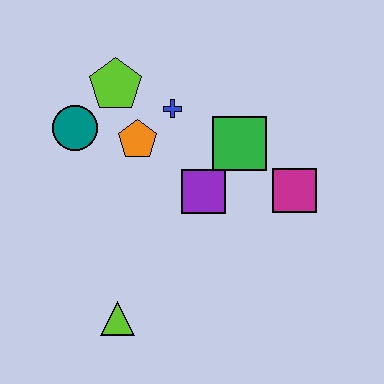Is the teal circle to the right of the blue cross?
No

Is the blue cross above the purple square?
Yes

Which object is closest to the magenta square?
The green square is closest to the magenta square.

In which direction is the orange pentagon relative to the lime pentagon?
The orange pentagon is below the lime pentagon.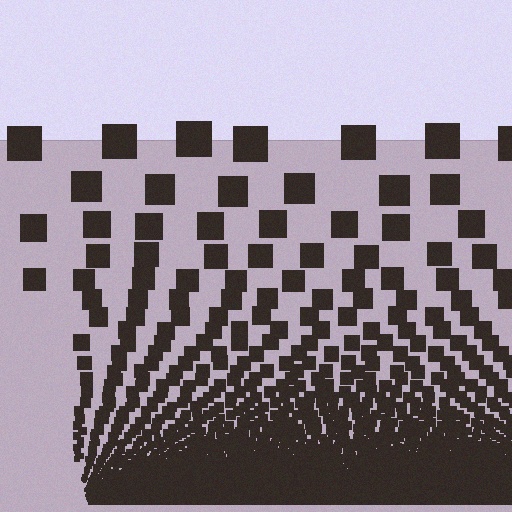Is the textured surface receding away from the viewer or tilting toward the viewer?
The surface appears to tilt toward the viewer. Texture elements get larger and sparser toward the top.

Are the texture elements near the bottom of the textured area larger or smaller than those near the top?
Smaller. The gradient is inverted — elements near the bottom are smaller and denser.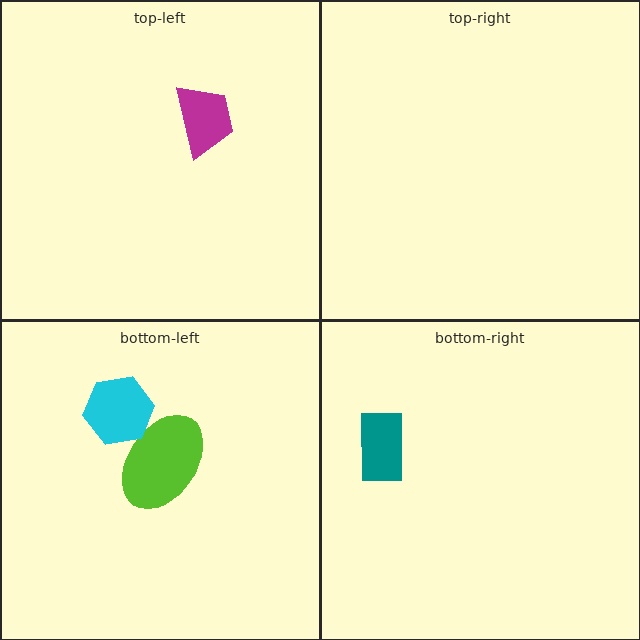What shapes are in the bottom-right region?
The teal rectangle.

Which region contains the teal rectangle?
The bottom-right region.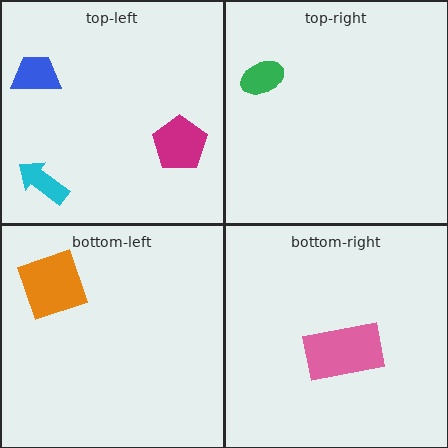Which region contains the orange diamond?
The bottom-left region.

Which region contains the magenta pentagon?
The top-left region.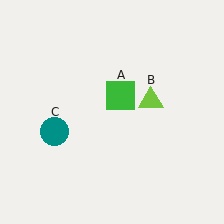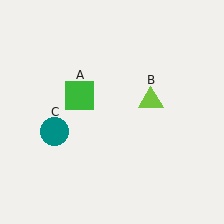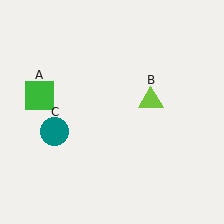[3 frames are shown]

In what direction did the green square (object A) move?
The green square (object A) moved left.